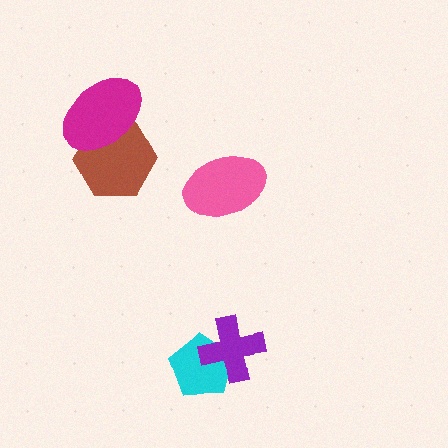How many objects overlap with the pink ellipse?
0 objects overlap with the pink ellipse.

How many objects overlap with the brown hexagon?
1 object overlaps with the brown hexagon.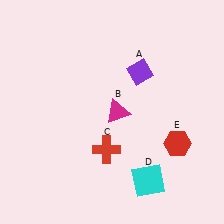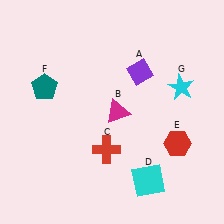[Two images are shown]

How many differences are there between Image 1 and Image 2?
There are 2 differences between the two images.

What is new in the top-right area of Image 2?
A cyan star (G) was added in the top-right area of Image 2.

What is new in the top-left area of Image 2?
A teal pentagon (F) was added in the top-left area of Image 2.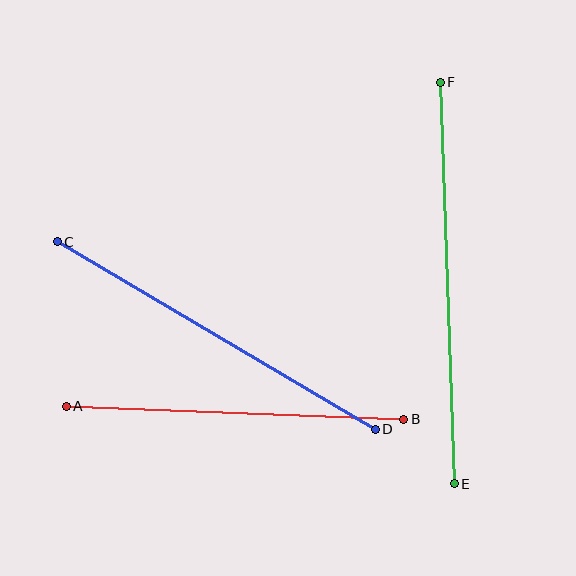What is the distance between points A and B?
The distance is approximately 338 pixels.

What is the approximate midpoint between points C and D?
The midpoint is at approximately (216, 336) pixels.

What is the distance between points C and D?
The distance is approximately 369 pixels.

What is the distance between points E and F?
The distance is approximately 402 pixels.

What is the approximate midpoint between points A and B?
The midpoint is at approximately (235, 413) pixels.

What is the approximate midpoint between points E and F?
The midpoint is at approximately (447, 283) pixels.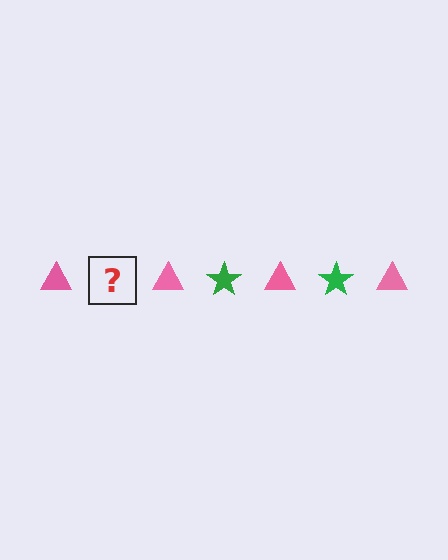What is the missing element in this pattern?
The missing element is a green star.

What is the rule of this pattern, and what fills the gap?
The rule is that the pattern alternates between pink triangle and green star. The gap should be filled with a green star.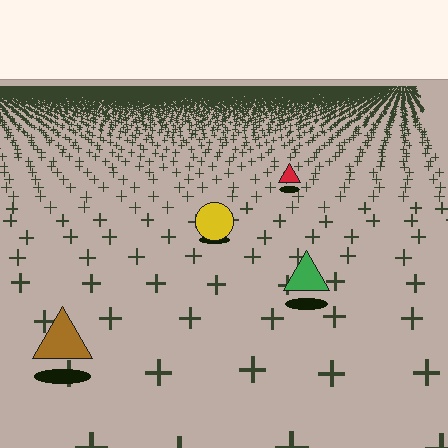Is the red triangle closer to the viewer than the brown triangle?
No. The brown triangle is closer — you can tell from the texture gradient: the ground texture is coarser near it.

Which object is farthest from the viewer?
The red triangle is farthest from the viewer. It appears smaller and the ground texture around it is denser.